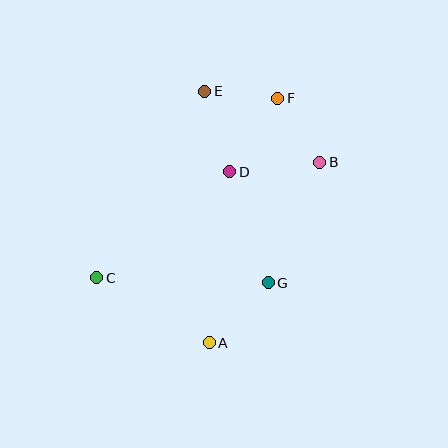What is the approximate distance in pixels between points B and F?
The distance between B and F is approximately 77 pixels.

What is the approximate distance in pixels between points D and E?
The distance between D and E is approximately 84 pixels.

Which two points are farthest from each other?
Points C and F are farthest from each other.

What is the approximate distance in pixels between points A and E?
The distance between A and E is approximately 252 pixels.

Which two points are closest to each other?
Points E and F are closest to each other.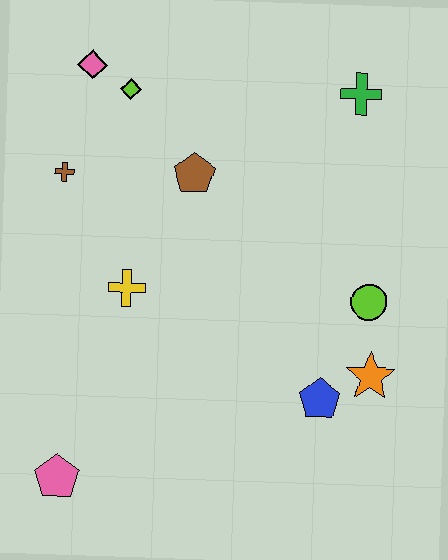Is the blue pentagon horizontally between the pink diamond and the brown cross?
No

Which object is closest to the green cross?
The brown pentagon is closest to the green cross.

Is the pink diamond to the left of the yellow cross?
Yes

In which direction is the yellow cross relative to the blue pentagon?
The yellow cross is to the left of the blue pentagon.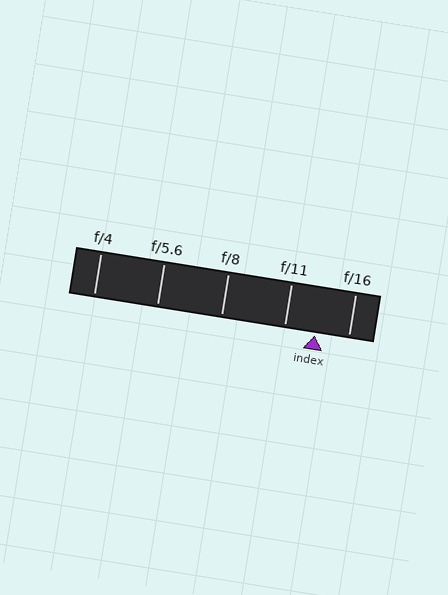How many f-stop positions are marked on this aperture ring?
There are 5 f-stop positions marked.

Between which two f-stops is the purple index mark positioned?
The index mark is between f/11 and f/16.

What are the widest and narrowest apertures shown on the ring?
The widest aperture shown is f/4 and the narrowest is f/16.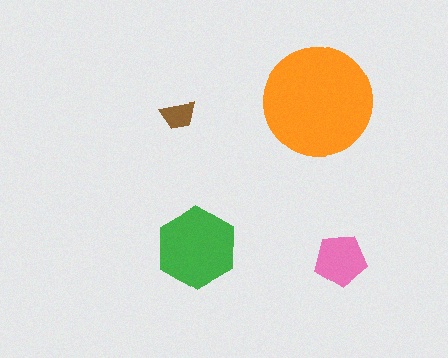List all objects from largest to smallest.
The orange circle, the green hexagon, the pink pentagon, the brown trapezoid.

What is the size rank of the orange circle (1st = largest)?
1st.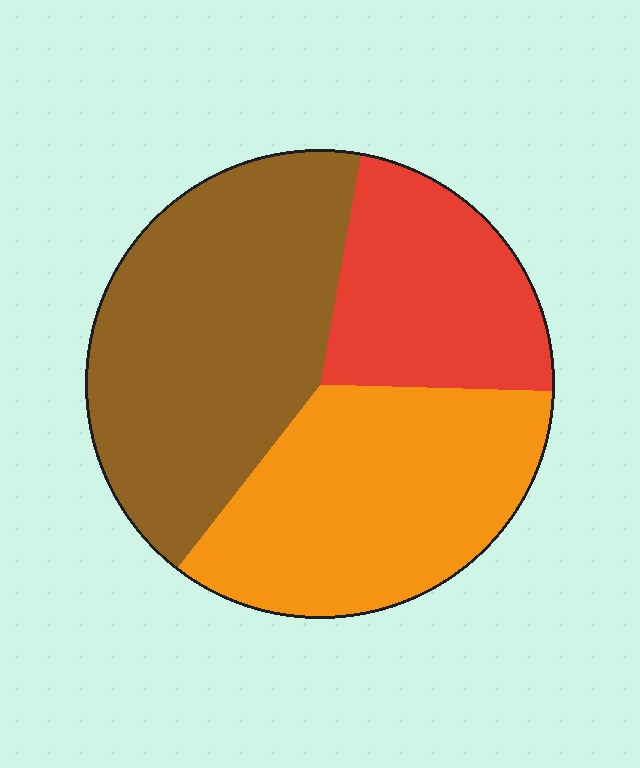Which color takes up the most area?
Brown, at roughly 40%.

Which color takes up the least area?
Red, at roughly 25%.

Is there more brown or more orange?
Brown.